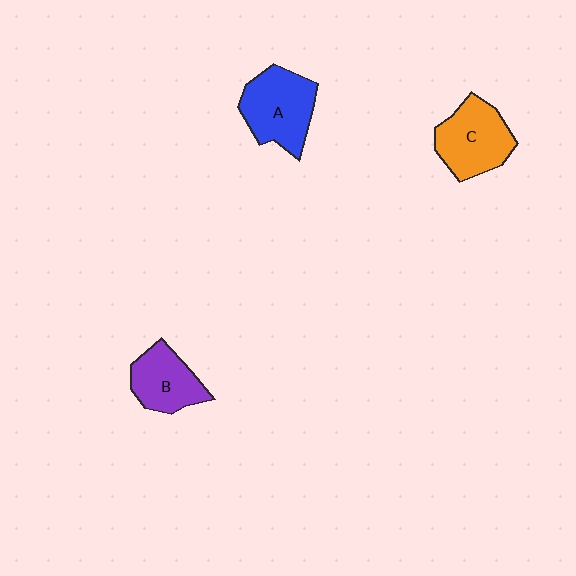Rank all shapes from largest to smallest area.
From largest to smallest: A (blue), C (orange), B (purple).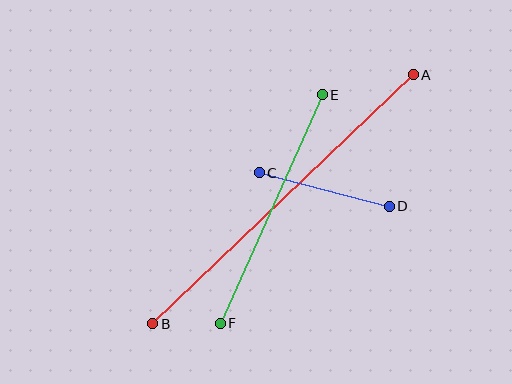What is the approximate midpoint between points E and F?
The midpoint is at approximately (271, 209) pixels.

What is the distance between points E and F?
The distance is approximately 250 pixels.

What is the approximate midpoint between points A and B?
The midpoint is at approximately (283, 199) pixels.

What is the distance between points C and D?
The distance is approximately 134 pixels.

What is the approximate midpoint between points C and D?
The midpoint is at approximately (324, 189) pixels.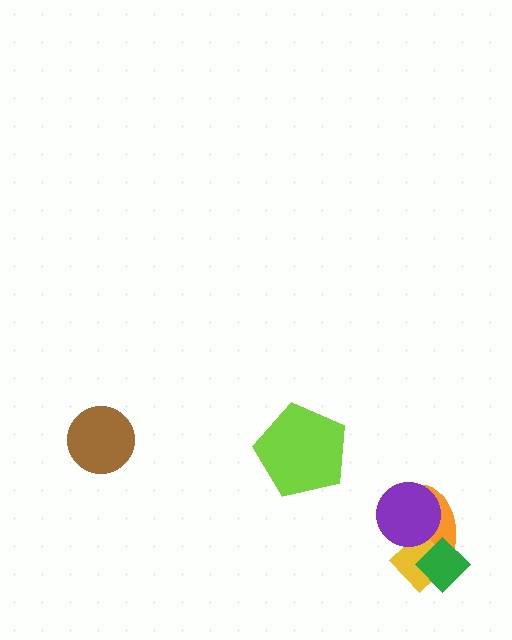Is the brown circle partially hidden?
No, no other shape covers it.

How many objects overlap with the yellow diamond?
3 objects overlap with the yellow diamond.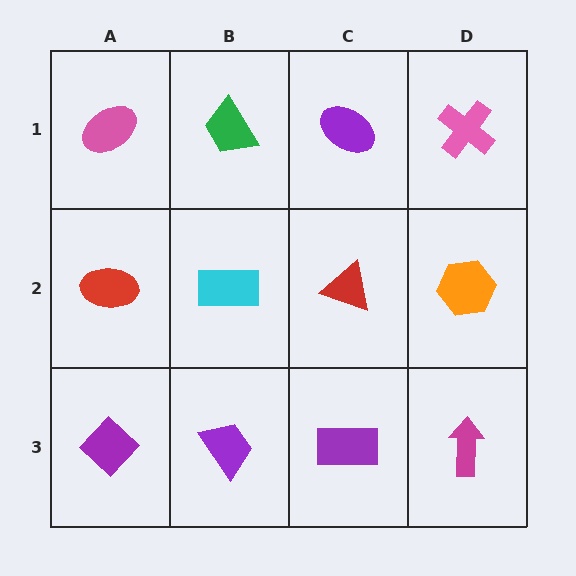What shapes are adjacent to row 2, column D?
A pink cross (row 1, column D), a magenta arrow (row 3, column D), a red triangle (row 2, column C).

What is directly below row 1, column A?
A red ellipse.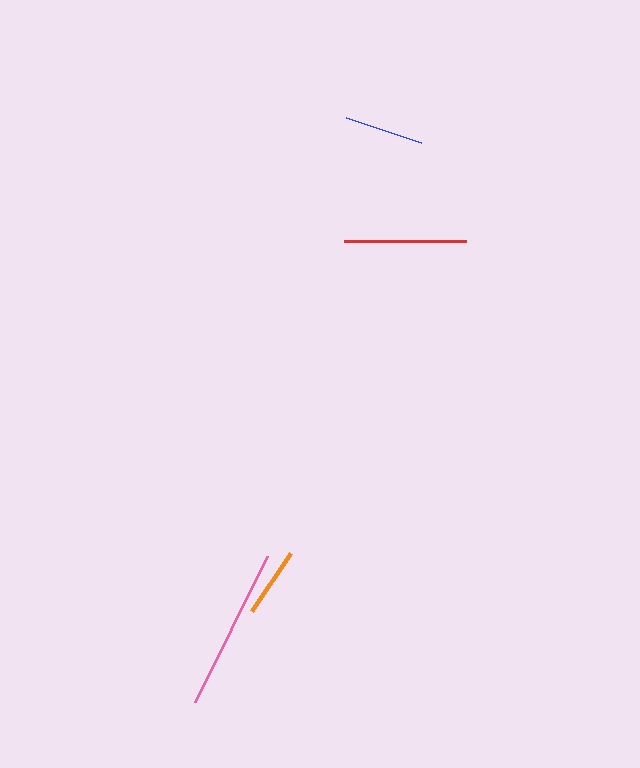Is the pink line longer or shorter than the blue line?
The pink line is longer than the blue line.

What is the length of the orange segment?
The orange segment is approximately 70 pixels long.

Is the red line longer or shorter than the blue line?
The red line is longer than the blue line.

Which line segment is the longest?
The pink line is the longest at approximately 162 pixels.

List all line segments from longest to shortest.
From longest to shortest: pink, red, blue, orange.